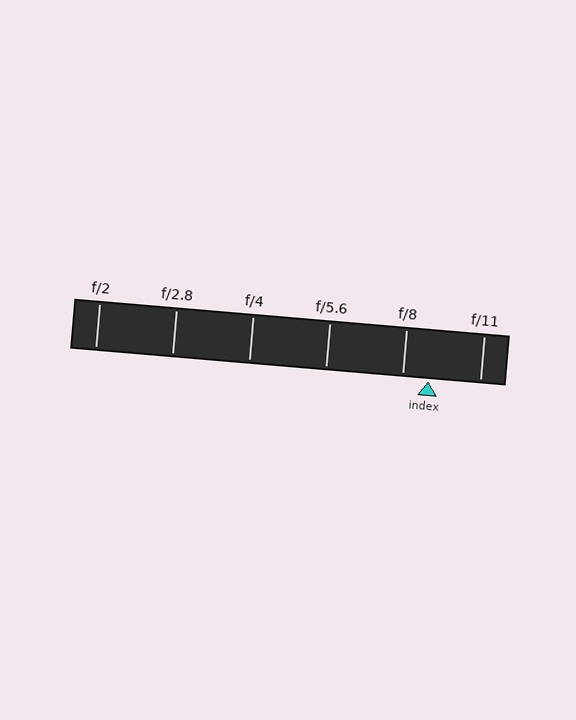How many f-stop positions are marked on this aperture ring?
There are 6 f-stop positions marked.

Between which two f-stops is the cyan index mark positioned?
The index mark is between f/8 and f/11.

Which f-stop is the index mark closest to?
The index mark is closest to f/8.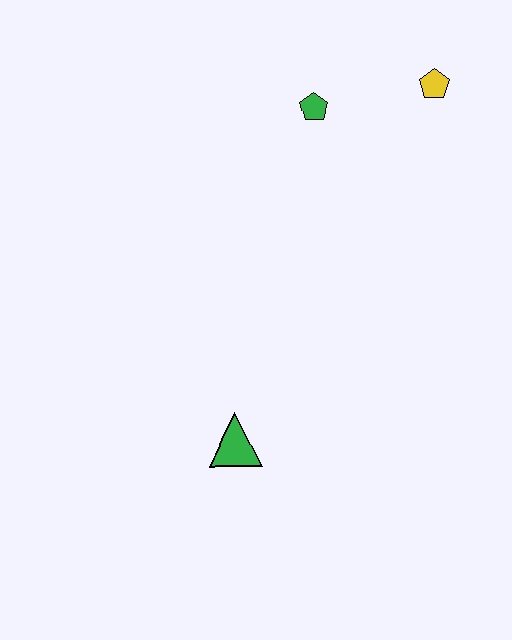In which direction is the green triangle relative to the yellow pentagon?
The green triangle is below the yellow pentagon.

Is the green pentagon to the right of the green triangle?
Yes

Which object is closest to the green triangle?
The green pentagon is closest to the green triangle.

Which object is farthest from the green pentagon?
The green triangle is farthest from the green pentagon.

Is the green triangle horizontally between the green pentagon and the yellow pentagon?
No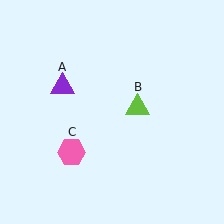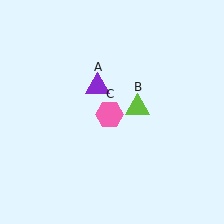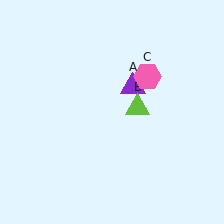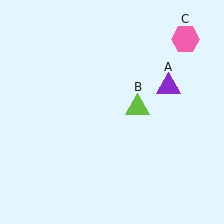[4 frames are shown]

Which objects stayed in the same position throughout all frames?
Lime triangle (object B) remained stationary.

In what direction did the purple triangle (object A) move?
The purple triangle (object A) moved right.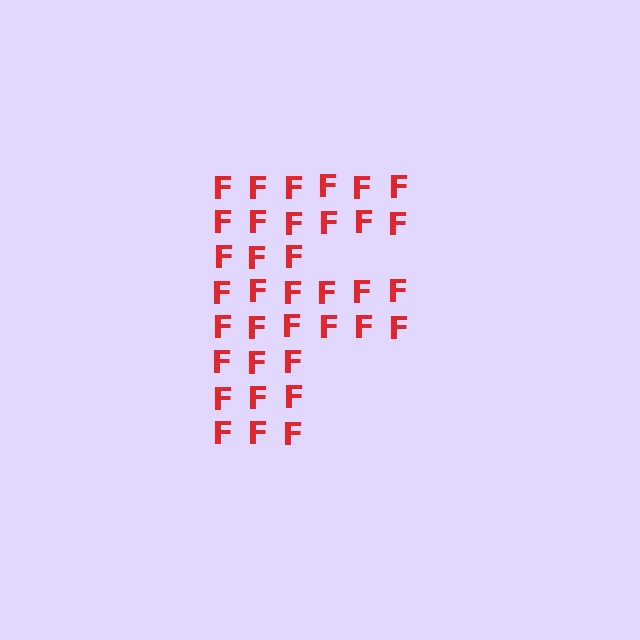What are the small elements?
The small elements are letter F's.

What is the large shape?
The large shape is the letter F.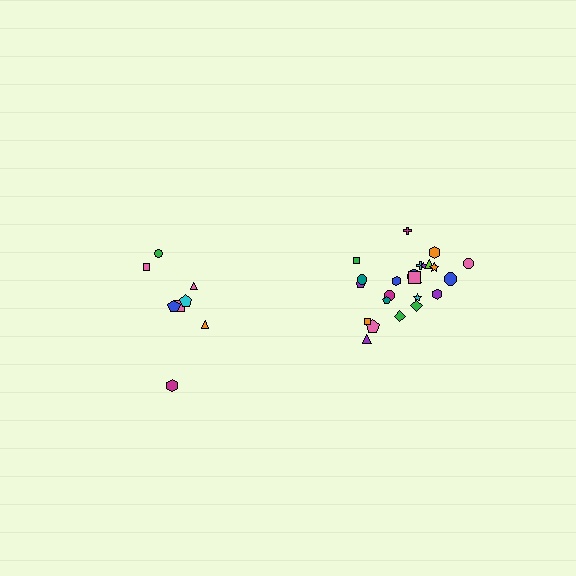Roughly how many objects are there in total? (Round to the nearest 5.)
Roughly 35 objects in total.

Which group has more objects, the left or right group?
The right group.